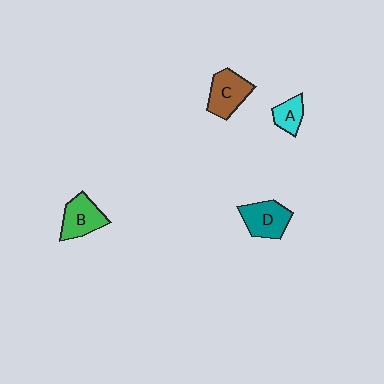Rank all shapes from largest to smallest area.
From largest to smallest: C (brown), D (teal), B (green), A (cyan).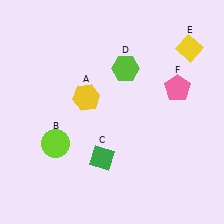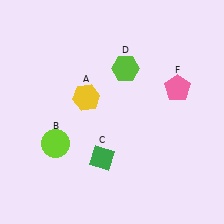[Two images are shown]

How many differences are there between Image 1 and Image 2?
There is 1 difference between the two images.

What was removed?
The yellow diamond (E) was removed in Image 2.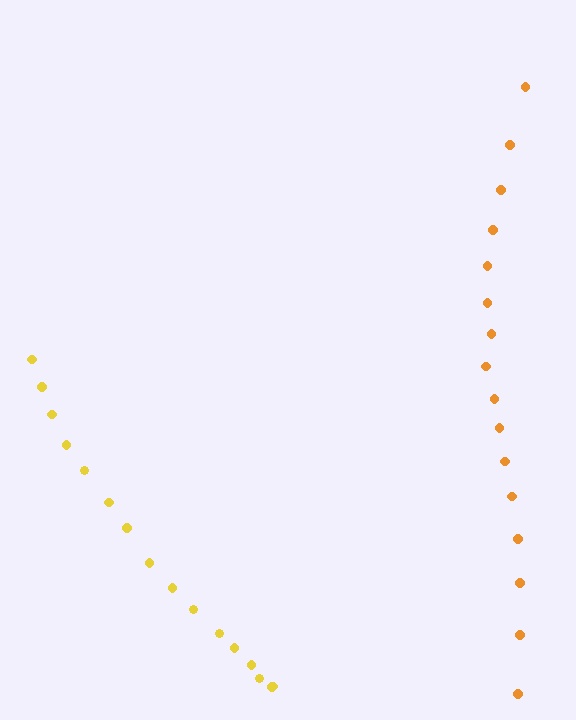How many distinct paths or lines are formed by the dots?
There are 2 distinct paths.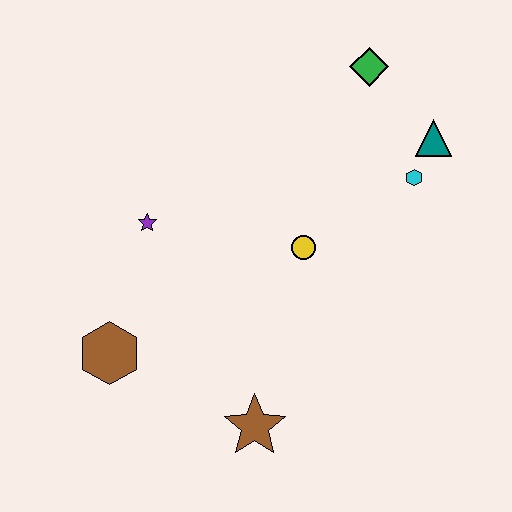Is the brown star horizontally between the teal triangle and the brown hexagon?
Yes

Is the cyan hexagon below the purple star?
No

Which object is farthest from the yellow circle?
The brown hexagon is farthest from the yellow circle.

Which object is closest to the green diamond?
The teal triangle is closest to the green diamond.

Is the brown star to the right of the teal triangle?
No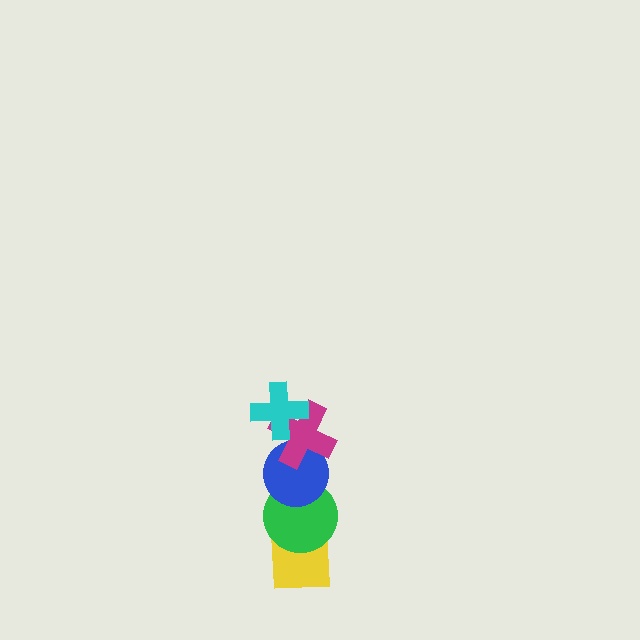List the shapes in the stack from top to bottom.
From top to bottom: the cyan cross, the magenta cross, the blue circle, the green circle, the yellow square.